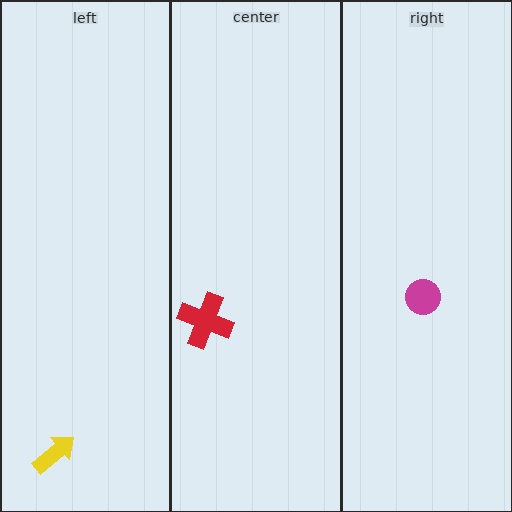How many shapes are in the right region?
1.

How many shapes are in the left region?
1.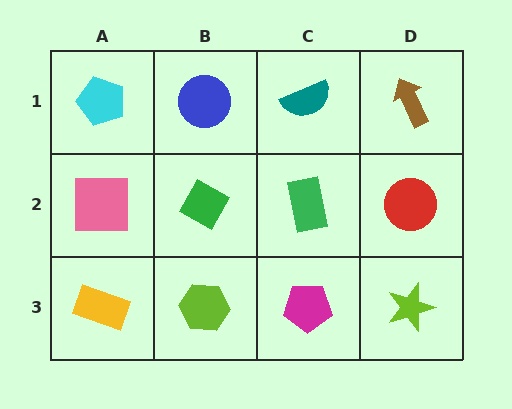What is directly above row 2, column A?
A cyan pentagon.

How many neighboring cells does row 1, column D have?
2.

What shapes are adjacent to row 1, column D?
A red circle (row 2, column D), a teal semicircle (row 1, column C).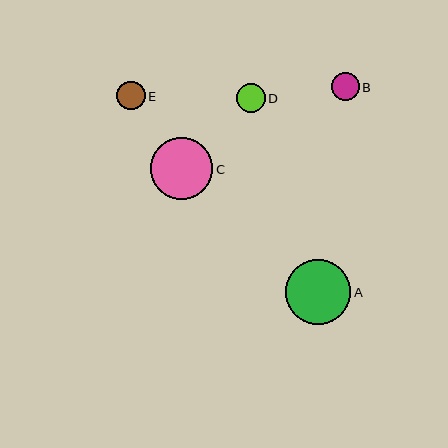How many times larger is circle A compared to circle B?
Circle A is approximately 2.3 times the size of circle B.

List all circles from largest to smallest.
From largest to smallest: A, C, D, E, B.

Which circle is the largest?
Circle A is the largest with a size of approximately 65 pixels.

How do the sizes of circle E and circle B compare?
Circle E and circle B are approximately the same size.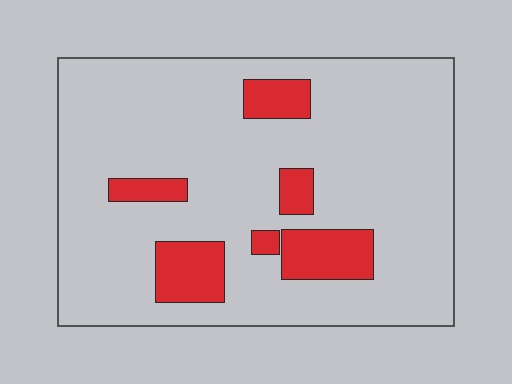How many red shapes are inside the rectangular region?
6.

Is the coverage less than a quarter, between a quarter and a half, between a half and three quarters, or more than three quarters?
Less than a quarter.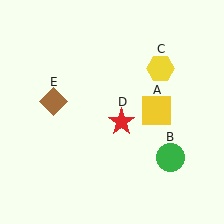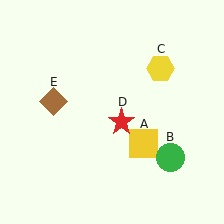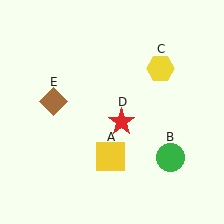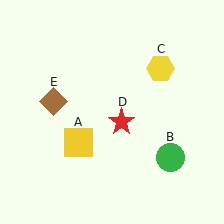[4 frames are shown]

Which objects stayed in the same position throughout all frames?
Green circle (object B) and yellow hexagon (object C) and red star (object D) and brown diamond (object E) remained stationary.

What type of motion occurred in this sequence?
The yellow square (object A) rotated clockwise around the center of the scene.